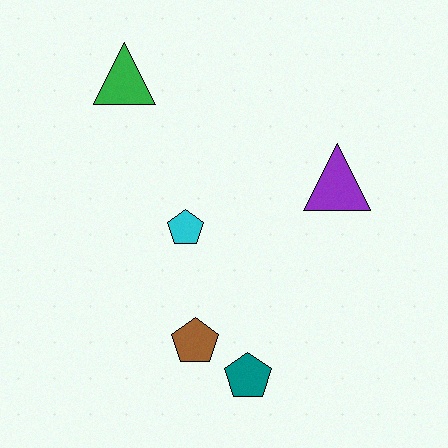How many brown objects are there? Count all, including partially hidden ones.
There is 1 brown object.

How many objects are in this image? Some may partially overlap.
There are 5 objects.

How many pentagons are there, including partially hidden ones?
There are 3 pentagons.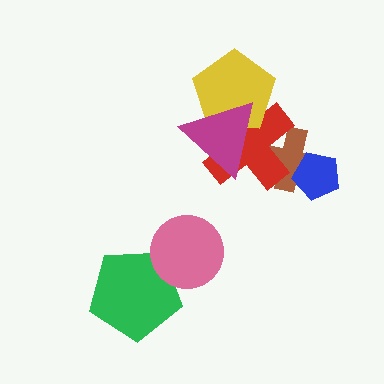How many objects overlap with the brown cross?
2 objects overlap with the brown cross.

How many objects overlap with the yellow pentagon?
2 objects overlap with the yellow pentagon.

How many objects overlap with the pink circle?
1 object overlaps with the pink circle.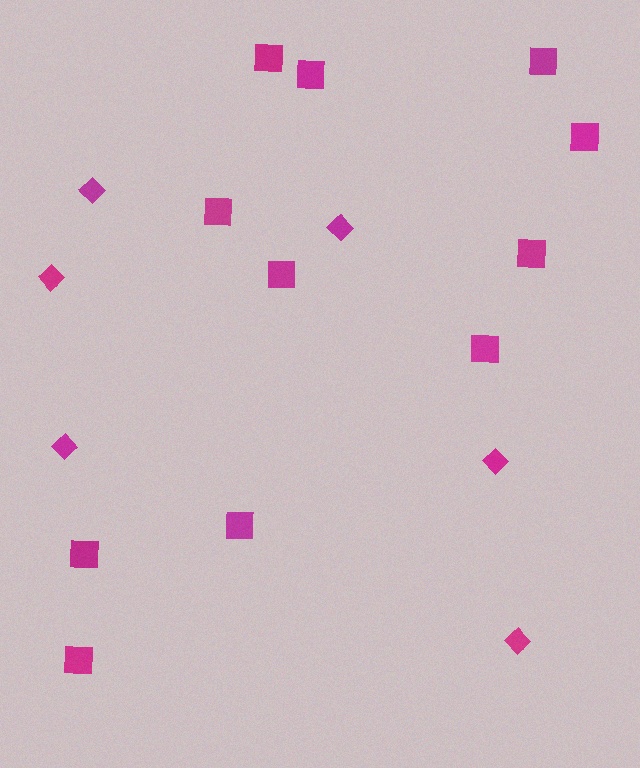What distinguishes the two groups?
There are 2 groups: one group of diamonds (6) and one group of squares (11).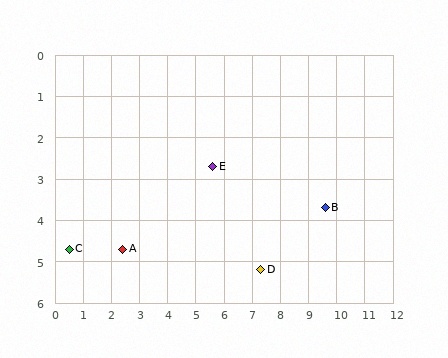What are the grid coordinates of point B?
Point B is at approximately (9.6, 3.7).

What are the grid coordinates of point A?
Point A is at approximately (2.4, 4.7).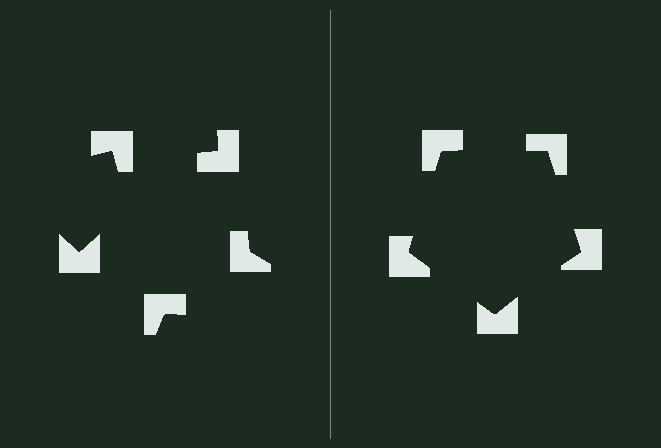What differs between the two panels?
The notched squares are positioned identically on both sides; only the wedge orientations differ. On the right they align to a pentagon; on the left they are misaligned.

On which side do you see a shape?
An illusory pentagon appears on the right side. On the left side the wedge cuts are rotated, so no coherent shape forms.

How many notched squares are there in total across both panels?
10 — 5 on each side.